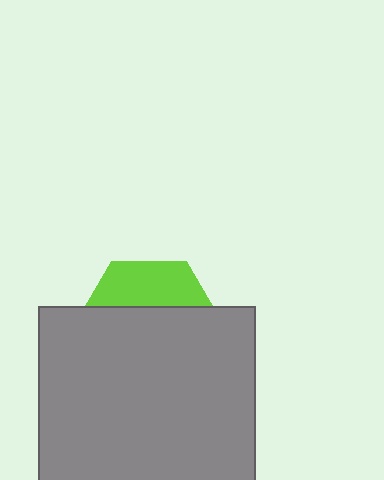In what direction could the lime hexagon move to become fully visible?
The lime hexagon could move up. That would shift it out from behind the gray rectangle entirely.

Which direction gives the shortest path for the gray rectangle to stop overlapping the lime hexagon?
Moving down gives the shortest separation.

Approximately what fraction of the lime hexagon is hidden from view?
Roughly 70% of the lime hexagon is hidden behind the gray rectangle.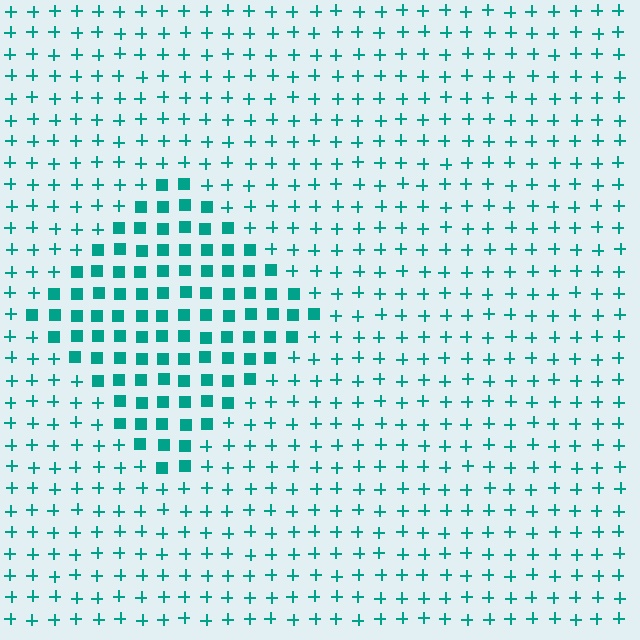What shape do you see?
I see a diamond.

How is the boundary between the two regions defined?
The boundary is defined by a change in element shape: squares inside vs. plus signs outside. All elements share the same color and spacing.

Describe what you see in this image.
The image is filled with small teal elements arranged in a uniform grid. A diamond-shaped region contains squares, while the surrounding area contains plus signs. The boundary is defined purely by the change in element shape.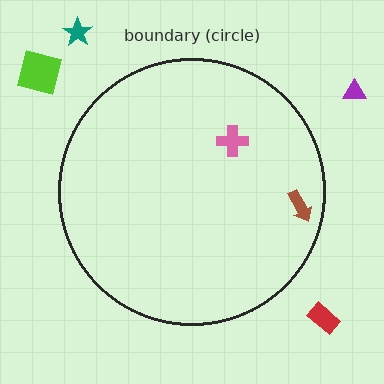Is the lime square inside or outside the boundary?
Outside.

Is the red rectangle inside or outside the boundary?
Outside.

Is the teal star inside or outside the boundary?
Outside.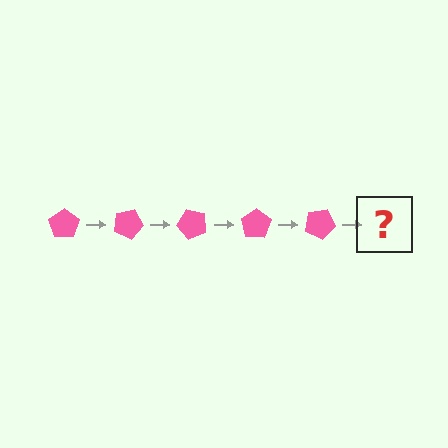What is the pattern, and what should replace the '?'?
The pattern is that the pentagon rotates 25 degrees each step. The '?' should be a pink pentagon rotated 125 degrees.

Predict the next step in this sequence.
The next step is a pink pentagon rotated 125 degrees.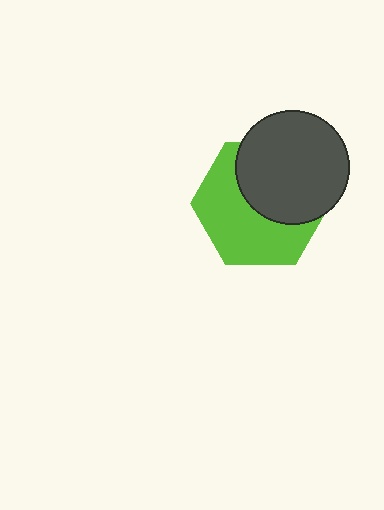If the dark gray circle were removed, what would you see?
You would see the complete lime hexagon.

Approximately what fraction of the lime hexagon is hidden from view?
Roughly 45% of the lime hexagon is hidden behind the dark gray circle.